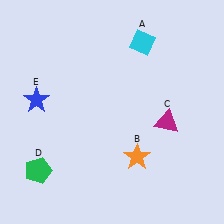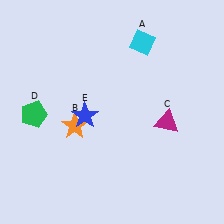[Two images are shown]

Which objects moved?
The objects that moved are: the orange star (B), the green pentagon (D), the blue star (E).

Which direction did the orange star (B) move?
The orange star (B) moved left.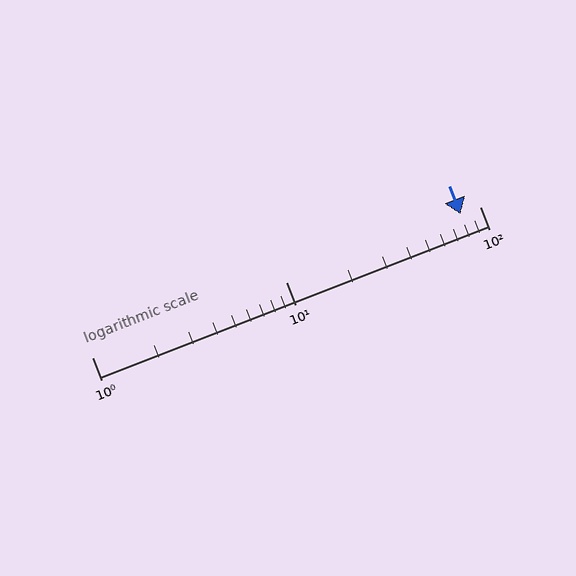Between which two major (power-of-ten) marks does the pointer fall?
The pointer is between 10 and 100.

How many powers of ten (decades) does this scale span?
The scale spans 2 decades, from 1 to 100.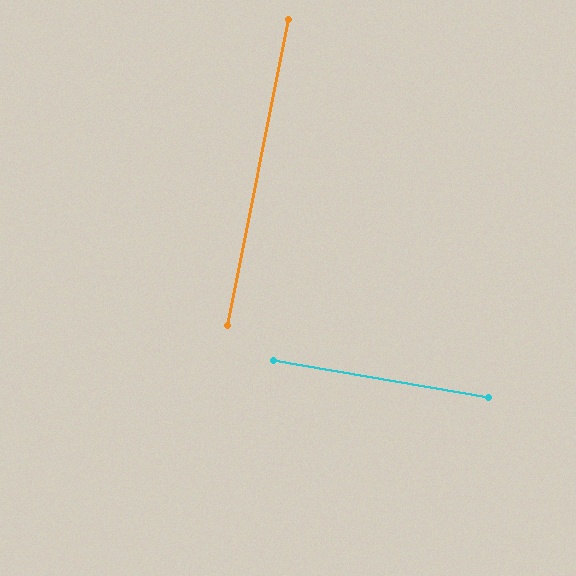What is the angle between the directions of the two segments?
Approximately 88 degrees.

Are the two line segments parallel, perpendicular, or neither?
Perpendicular — they meet at approximately 88°.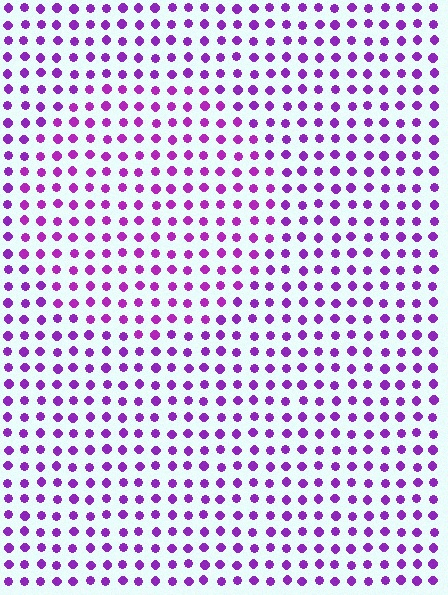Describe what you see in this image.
The image is filled with small purple elements in a uniform arrangement. A circle-shaped region is visible where the elements are tinted to a slightly different hue, forming a subtle color boundary.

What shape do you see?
I see a circle.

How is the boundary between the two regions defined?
The boundary is defined purely by a slight shift in hue (about 15 degrees). Spacing, size, and orientation are identical on both sides.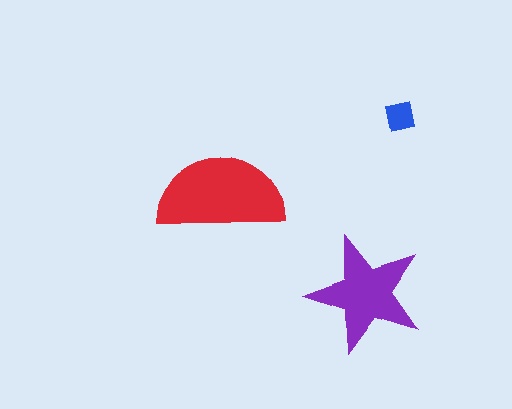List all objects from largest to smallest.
The red semicircle, the purple star, the blue square.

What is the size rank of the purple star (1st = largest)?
2nd.